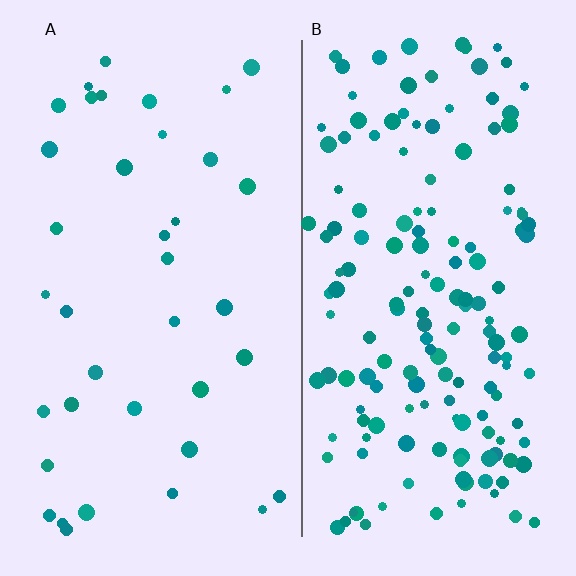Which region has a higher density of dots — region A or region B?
B (the right).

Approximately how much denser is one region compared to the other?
Approximately 4.2× — region B over region A.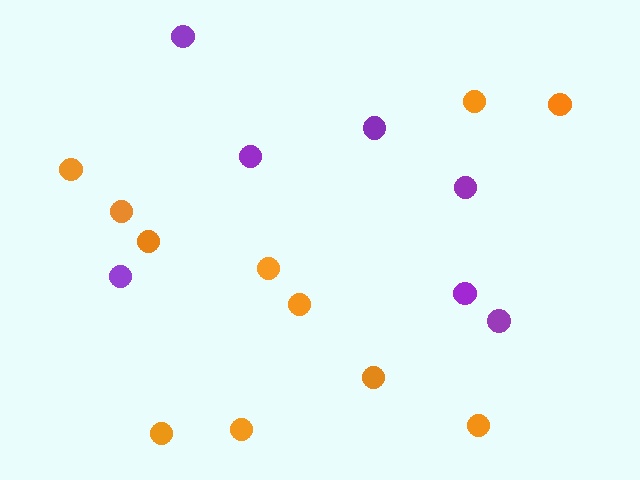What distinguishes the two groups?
There are 2 groups: one group of purple circles (7) and one group of orange circles (11).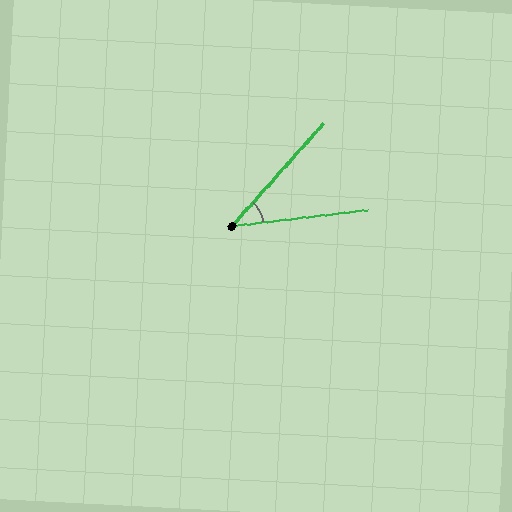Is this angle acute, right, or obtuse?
It is acute.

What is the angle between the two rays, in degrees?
Approximately 42 degrees.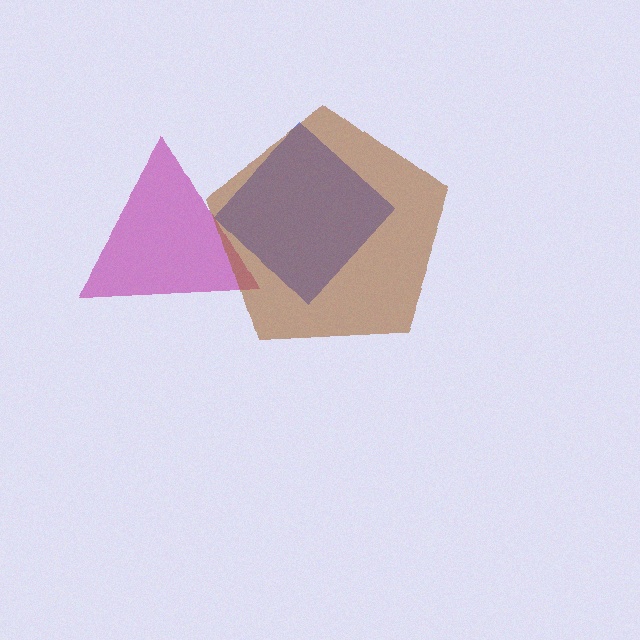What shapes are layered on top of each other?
The layered shapes are: a blue diamond, a magenta triangle, a brown pentagon.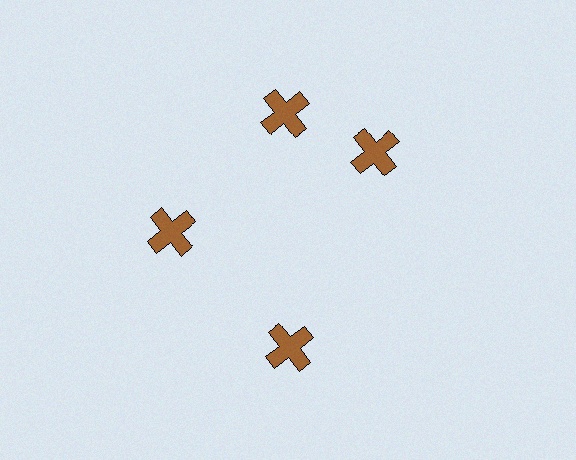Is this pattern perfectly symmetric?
No. The 4 brown crosses are arranged in a ring, but one element near the 3 o'clock position is rotated out of alignment along the ring, breaking the 4-fold rotational symmetry.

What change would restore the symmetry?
The symmetry would be restored by rotating it back into even spacing with its neighbors so that all 4 crosses sit at equal angles and equal distance from the center.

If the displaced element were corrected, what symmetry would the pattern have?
It would have 4-fold rotational symmetry — the pattern would map onto itself every 90 degrees.